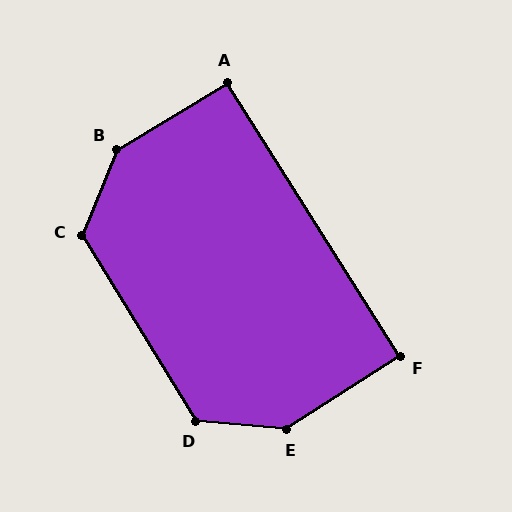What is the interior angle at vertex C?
Approximately 126 degrees (obtuse).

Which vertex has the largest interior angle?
B, at approximately 143 degrees.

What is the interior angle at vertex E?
Approximately 142 degrees (obtuse).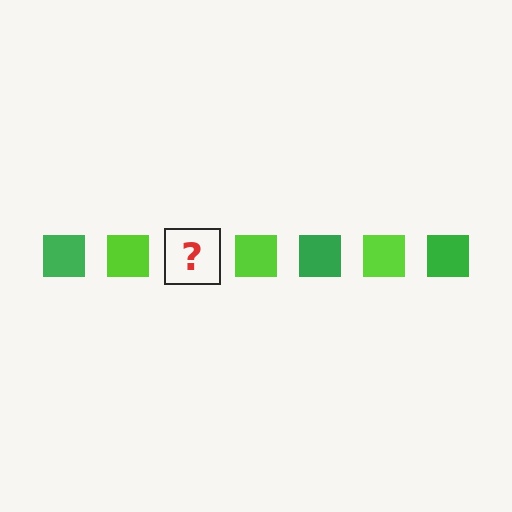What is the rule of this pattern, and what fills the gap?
The rule is that the pattern cycles through green, lime squares. The gap should be filled with a green square.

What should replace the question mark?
The question mark should be replaced with a green square.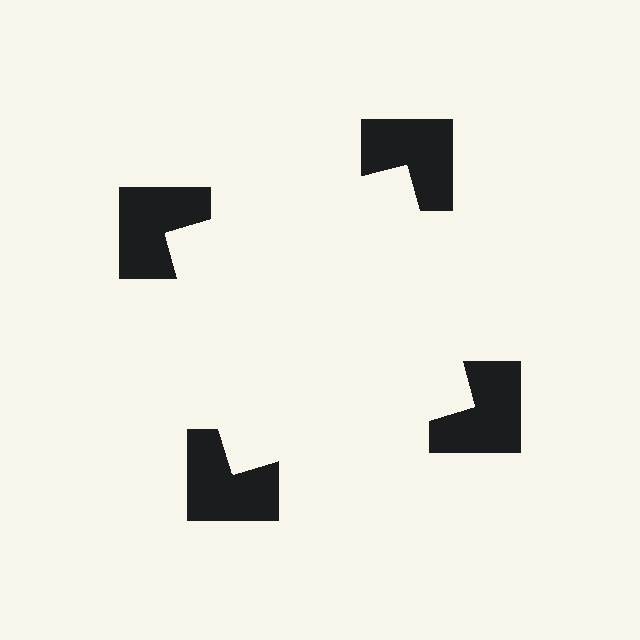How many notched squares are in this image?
There are 4 — one at each vertex of the illusory square.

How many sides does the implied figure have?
4 sides.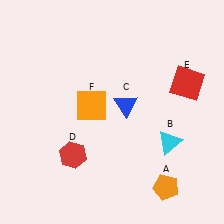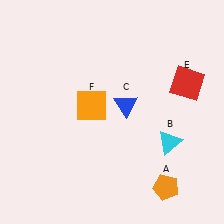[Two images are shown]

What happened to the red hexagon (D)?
The red hexagon (D) was removed in Image 2. It was in the bottom-left area of Image 1.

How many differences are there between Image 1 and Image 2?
There is 1 difference between the two images.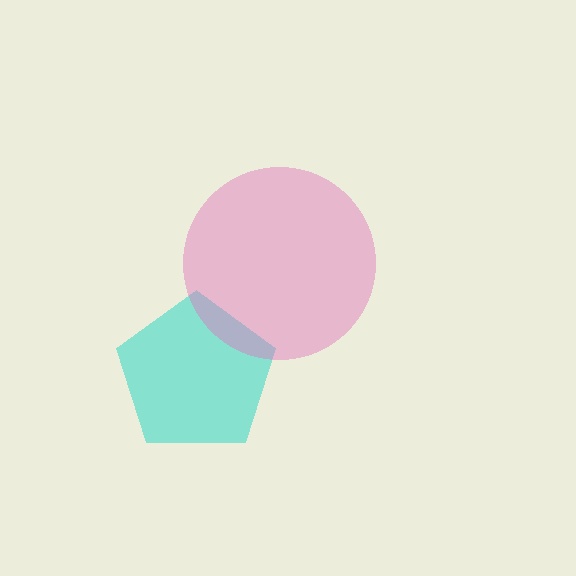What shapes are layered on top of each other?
The layered shapes are: a cyan pentagon, a pink circle.